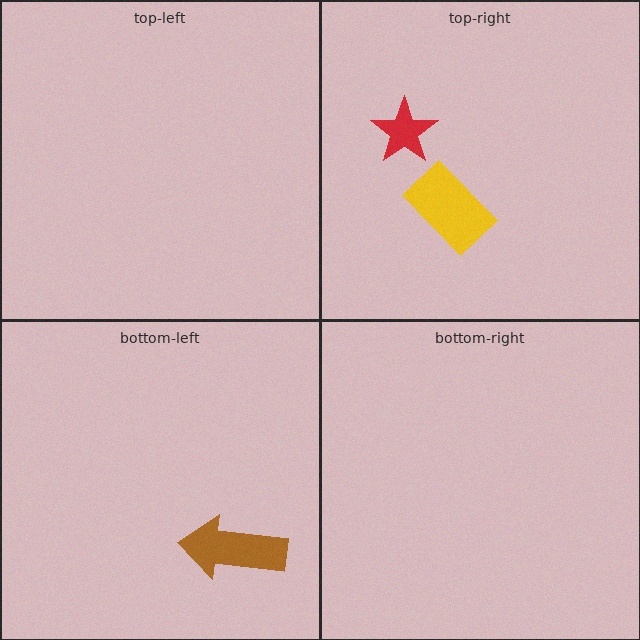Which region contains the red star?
The top-right region.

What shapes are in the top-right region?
The yellow rectangle, the red star.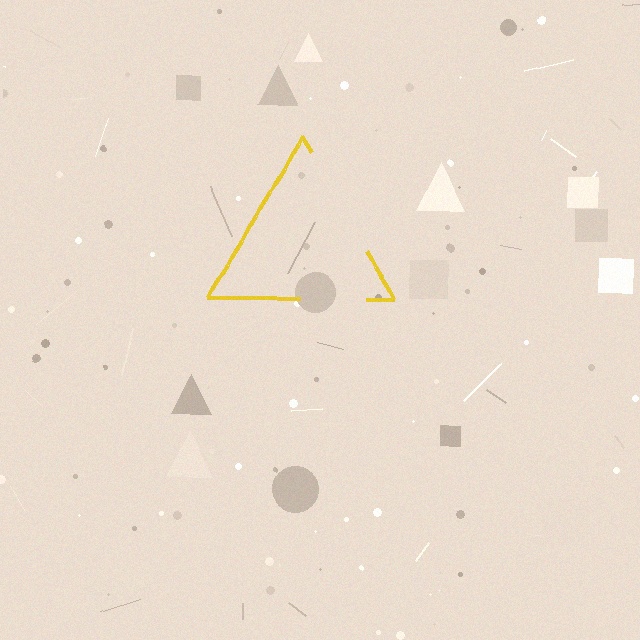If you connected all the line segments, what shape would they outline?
They would outline a triangle.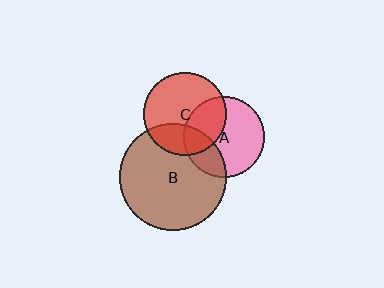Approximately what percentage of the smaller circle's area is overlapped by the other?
Approximately 25%.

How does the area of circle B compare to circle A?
Approximately 1.7 times.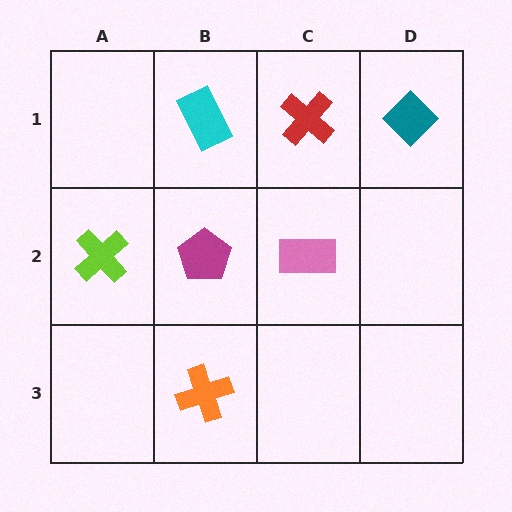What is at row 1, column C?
A red cross.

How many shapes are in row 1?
3 shapes.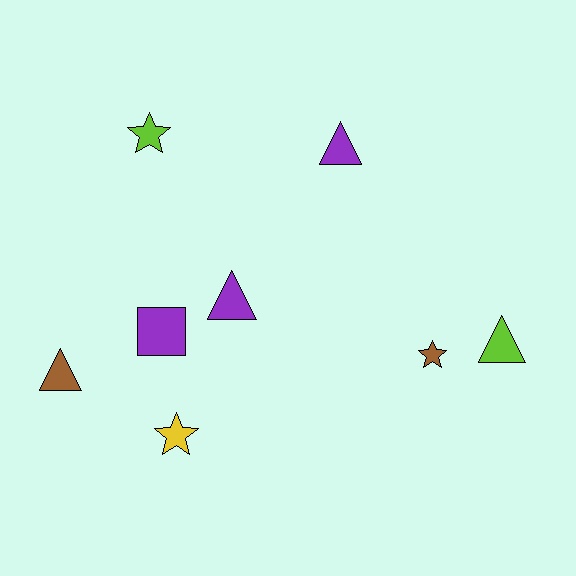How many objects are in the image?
There are 8 objects.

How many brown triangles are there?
There is 1 brown triangle.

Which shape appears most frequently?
Triangle, with 4 objects.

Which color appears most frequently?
Purple, with 3 objects.